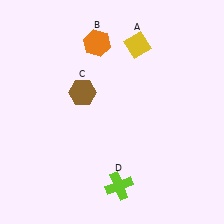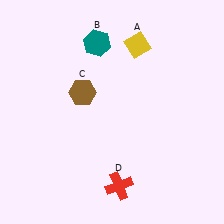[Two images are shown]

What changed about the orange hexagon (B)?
In Image 1, B is orange. In Image 2, it changed to teal.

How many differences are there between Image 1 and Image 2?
There are 2 differences between the two images.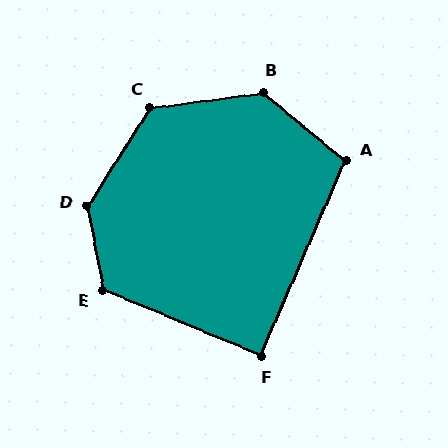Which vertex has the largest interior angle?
D, at approximately 137 degrees.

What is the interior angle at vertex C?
Approximately 130 degrees (obtuse).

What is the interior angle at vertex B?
Approximately 132 degrees (obtuse).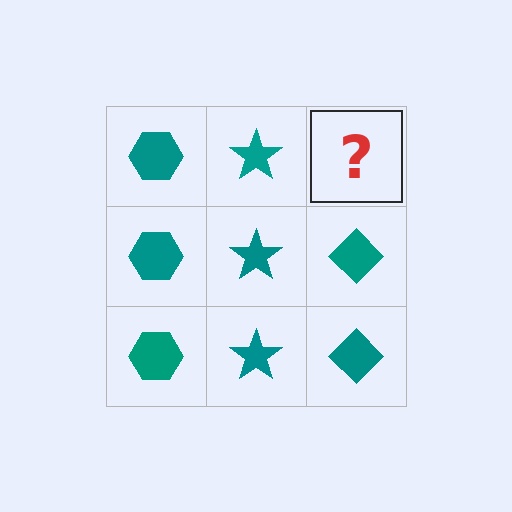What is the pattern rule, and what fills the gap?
The rule is that each column has a consistent shape. The gap should be filled with a teal diamond.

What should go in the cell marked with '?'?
The missing cell should contain a teal diamond.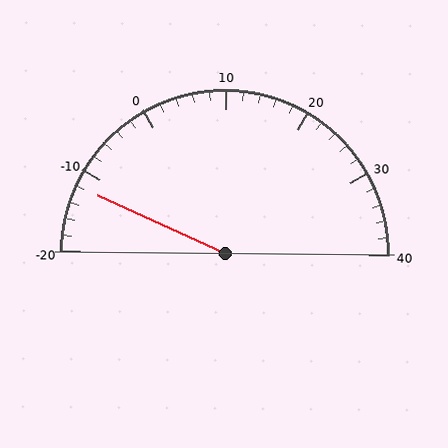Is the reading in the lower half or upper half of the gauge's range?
The reading is in the lower half of the range (-20 to 40).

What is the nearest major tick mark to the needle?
The nearest major tick mark is -10.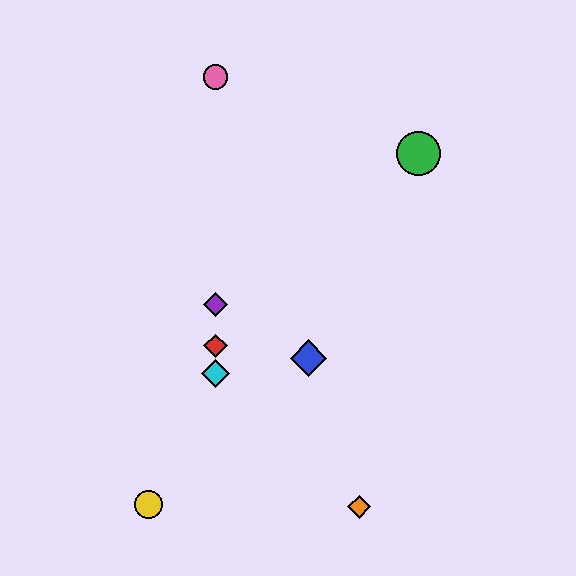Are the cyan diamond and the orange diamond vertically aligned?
No, the cyan diamond is at x≈216 and the orange diamond is at x≈359.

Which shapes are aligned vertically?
The red diamond, the purple diamond, the cyan diamond, the pink circle are aligned vertically.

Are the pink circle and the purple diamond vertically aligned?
Yes, both are at x≈216.